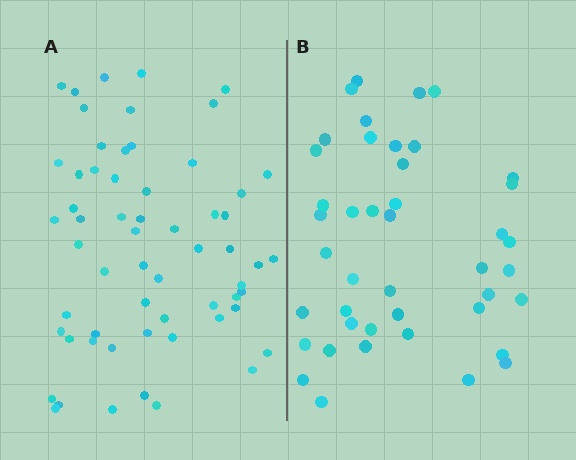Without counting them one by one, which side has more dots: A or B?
Region A (the left region) has more dots.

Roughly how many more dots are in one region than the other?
Region A has approximately 15 more dots than region B.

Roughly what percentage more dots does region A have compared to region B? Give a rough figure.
About 40% more.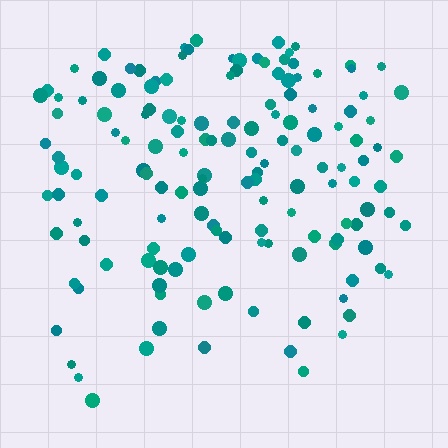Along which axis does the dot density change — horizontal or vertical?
Vertical.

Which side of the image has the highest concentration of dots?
The top.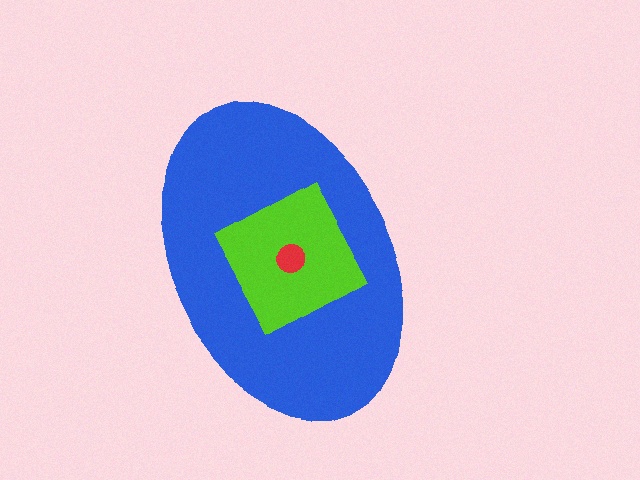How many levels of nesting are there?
3.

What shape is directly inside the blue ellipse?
The lime square.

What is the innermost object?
The red circle.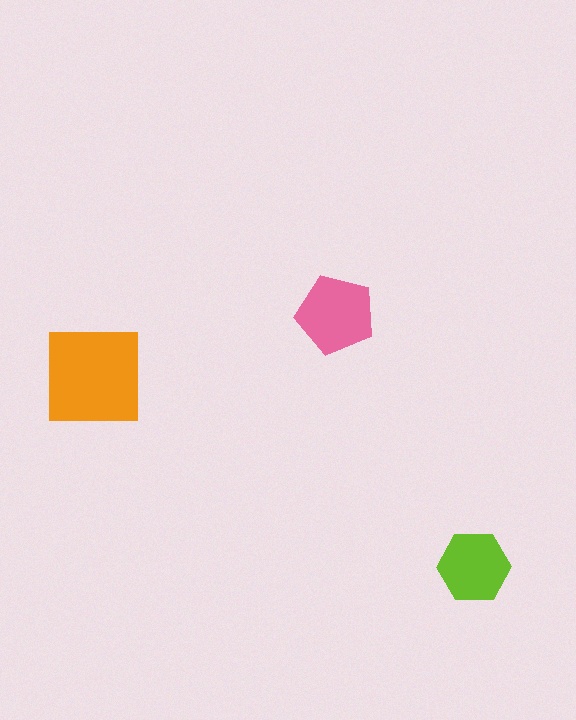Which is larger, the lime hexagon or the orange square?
The orange square.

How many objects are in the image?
There are 3 objects in the image.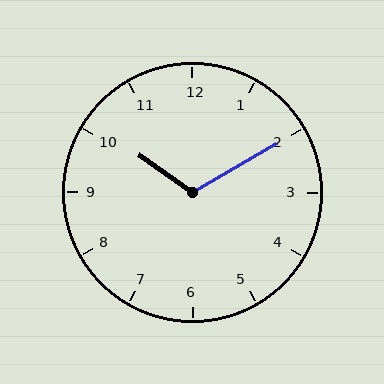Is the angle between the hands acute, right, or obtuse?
It is obtuse.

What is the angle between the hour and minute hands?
Approximately 115 degrees.